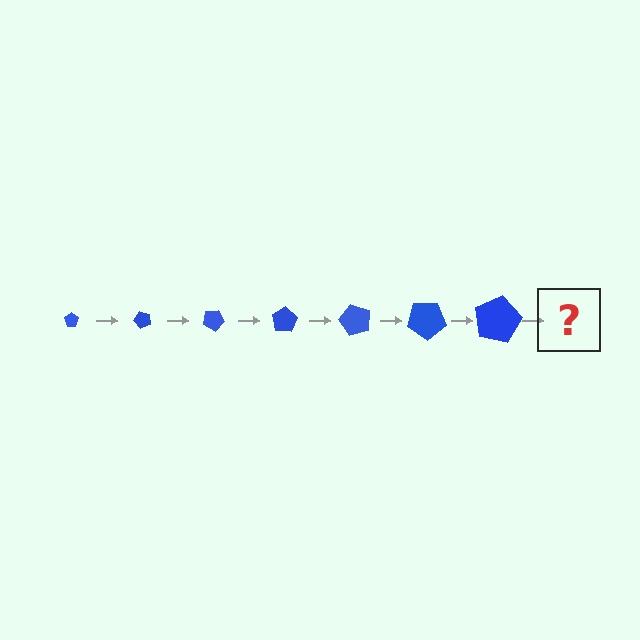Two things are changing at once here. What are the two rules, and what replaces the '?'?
The two rules are that the pentagon grows larger each step and it rotates 50 degrees each step. The '?' should be a pentagon, larger than the previous one and rotated 350 degrees from the start.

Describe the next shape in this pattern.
It should be a pentagon, larger than the previous one and rotated 350 degrees from the start.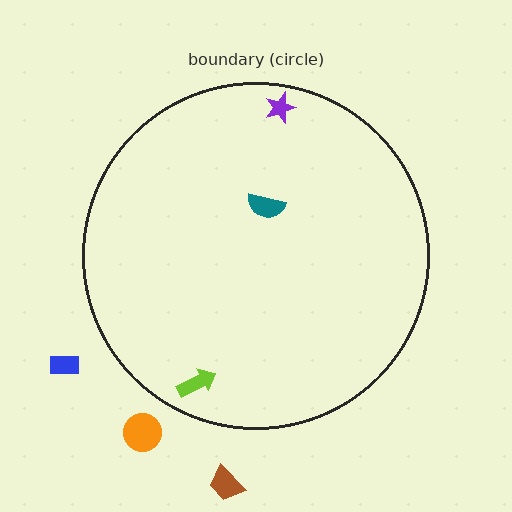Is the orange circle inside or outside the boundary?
Outside.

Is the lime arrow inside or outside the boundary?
Inside.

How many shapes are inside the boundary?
3 inside, 3 outside.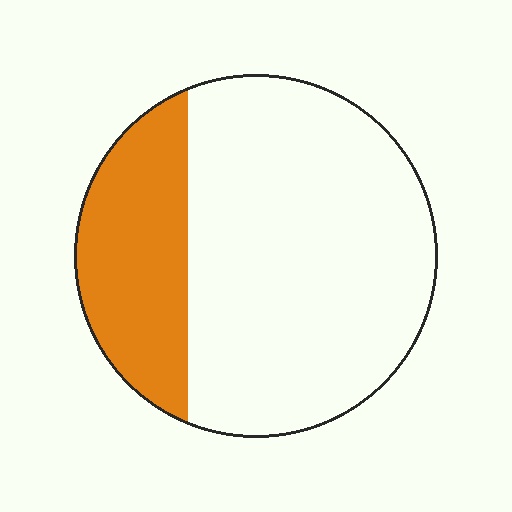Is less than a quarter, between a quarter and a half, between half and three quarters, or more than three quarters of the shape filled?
Between a quarter and a half.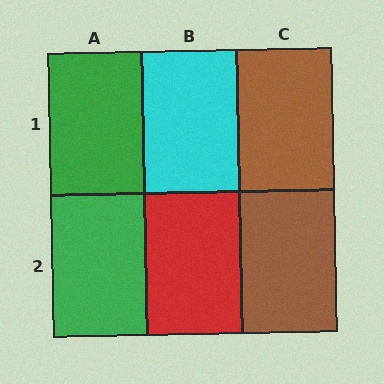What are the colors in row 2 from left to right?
Green, red, brown.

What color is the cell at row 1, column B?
Cyan.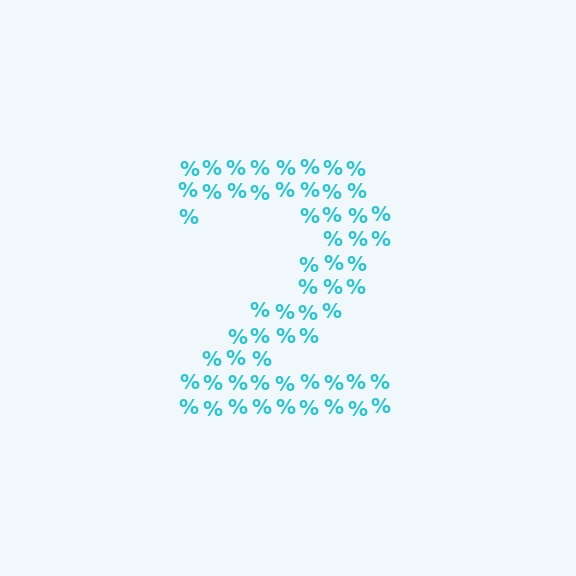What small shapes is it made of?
It is made of small percent signs.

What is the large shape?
The large shape is the digit 2.